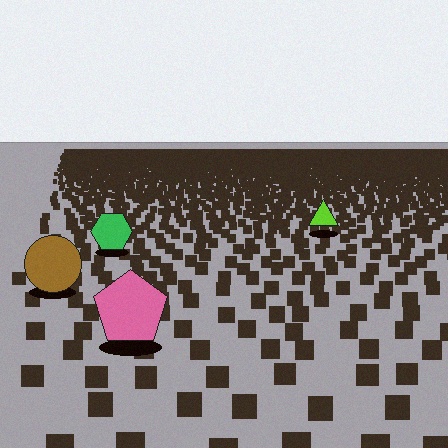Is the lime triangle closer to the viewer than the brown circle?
No. The brown circle is closer — you can tell from the texture gradient: the ground texture is coarser near it.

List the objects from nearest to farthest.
From nearest to farthest: the pink pentagon, the brown circle, the green hexagon, the lime triangle.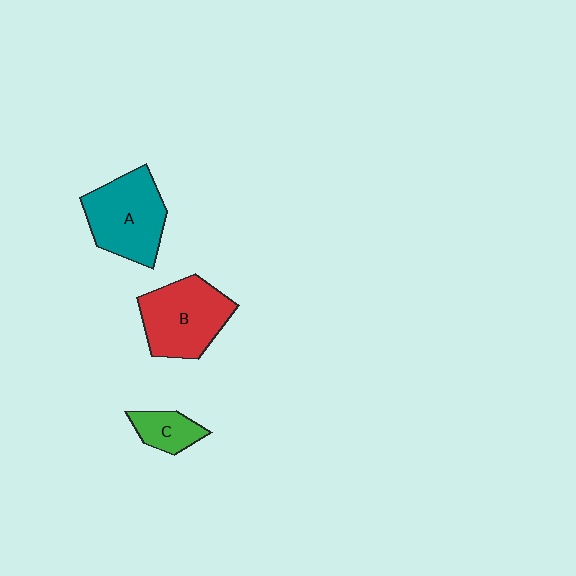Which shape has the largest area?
Shape B (red).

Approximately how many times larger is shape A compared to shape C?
Approximately 2.4 times.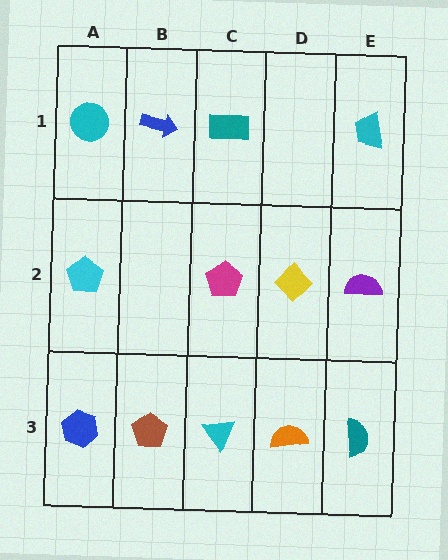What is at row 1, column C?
A teal rectangle.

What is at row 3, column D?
An orange semicircle.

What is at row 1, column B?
A blue arrow.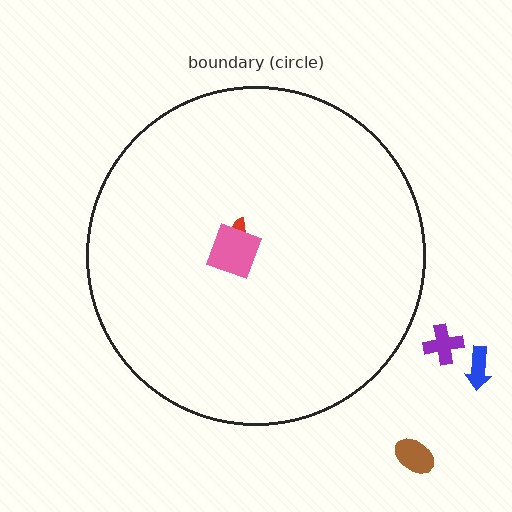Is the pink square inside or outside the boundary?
Inside.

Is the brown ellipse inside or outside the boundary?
Outside.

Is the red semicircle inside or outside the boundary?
Inside.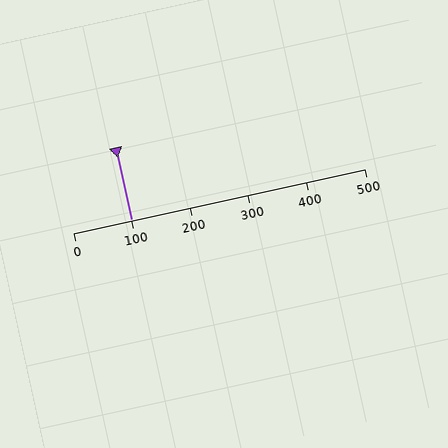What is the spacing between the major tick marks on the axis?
The major ticks are spaced 100 apart.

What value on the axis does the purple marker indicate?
The marker indicates approximately 100.